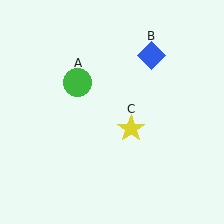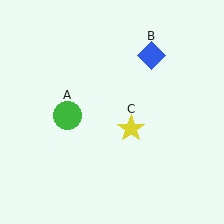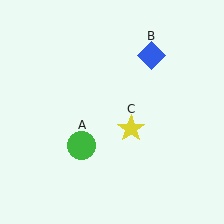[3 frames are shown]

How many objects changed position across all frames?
1 object changed position: green circle (object A).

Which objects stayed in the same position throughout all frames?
Blue diamond (object B) and yellow star (object C) remained stationary.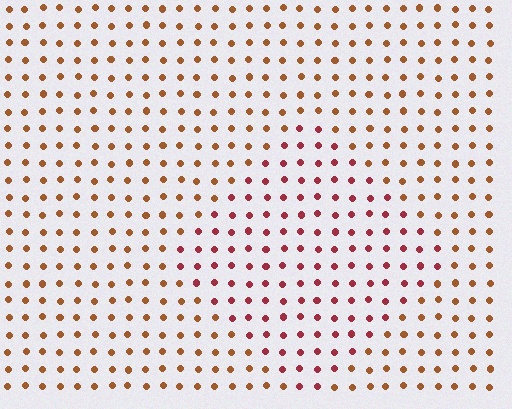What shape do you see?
I see a diamond.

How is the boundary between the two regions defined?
The boundary is defined purely by a slight shift in hue (about 35 degrees). Spacing, size, and orientation are identical on both sides.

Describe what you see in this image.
The image is filled with small brown elements in a uniform arrangement. A diamond-shaped region is visible where the elements are tinted to a slightly different hue, forming a subtle color boundary.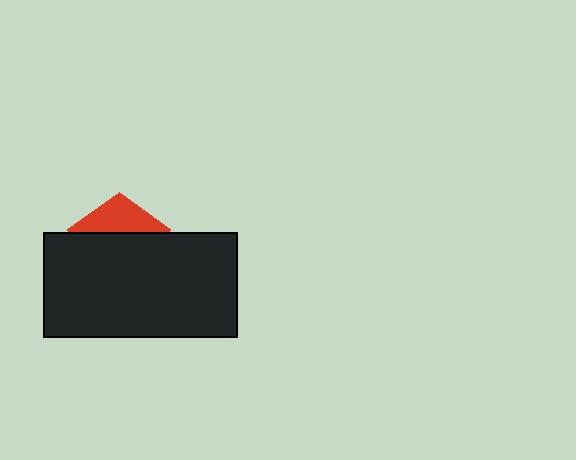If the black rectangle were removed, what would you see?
You would see the complete red pentagon.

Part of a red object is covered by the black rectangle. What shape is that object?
It is a pentagon.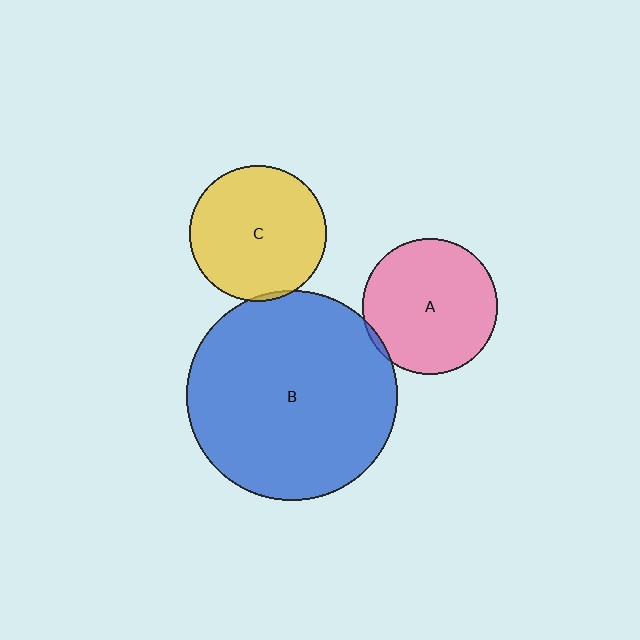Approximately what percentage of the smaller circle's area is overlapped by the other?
Approximately 5%.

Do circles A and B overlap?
Yes.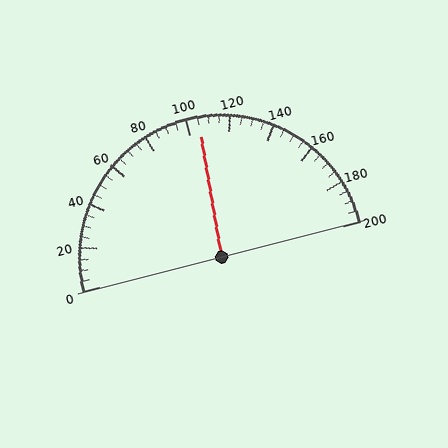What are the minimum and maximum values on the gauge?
The gauge ranges from 0 to 200.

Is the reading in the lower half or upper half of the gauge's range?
The reading is in the upper half of the range (0 to 200).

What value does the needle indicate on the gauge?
The needle indicates approximately 105.